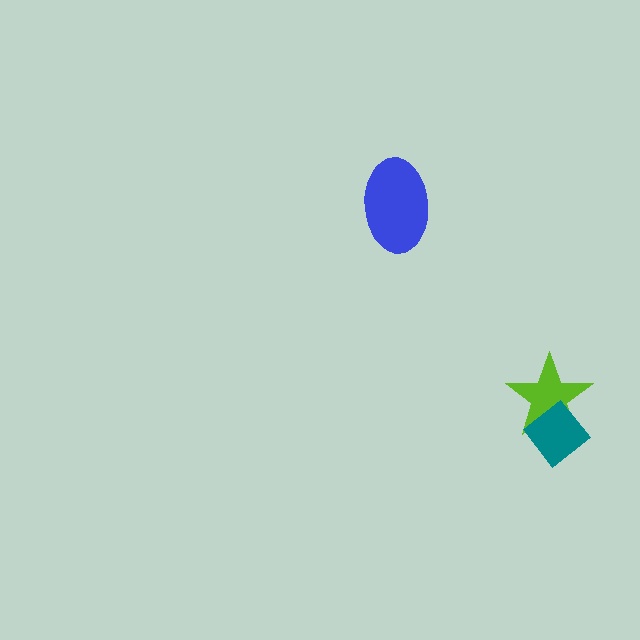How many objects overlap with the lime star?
1 object overlaps with the lime star.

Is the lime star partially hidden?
Yes, it is partially covered by another shape.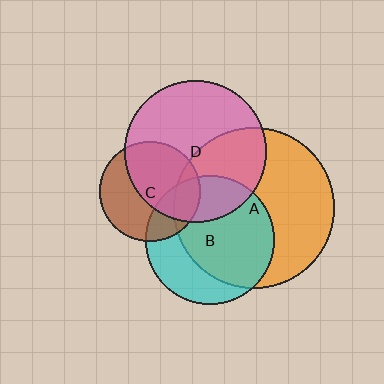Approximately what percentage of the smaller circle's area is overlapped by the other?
Approximately 55%.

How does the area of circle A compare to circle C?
Approximately 2.6 times.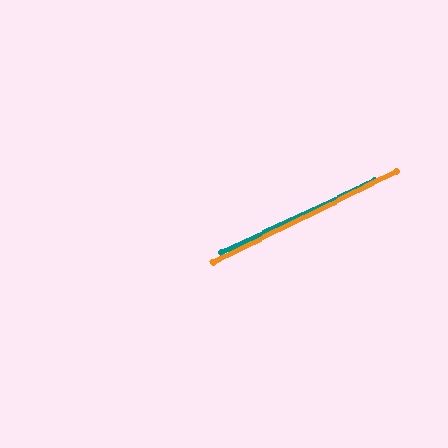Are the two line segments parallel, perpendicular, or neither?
Parallel — their directions differ by only 0.9°.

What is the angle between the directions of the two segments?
Approximately 1 degree.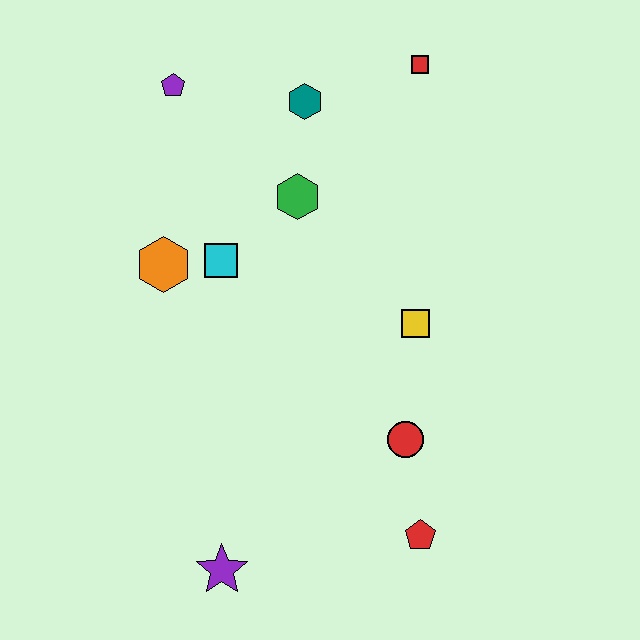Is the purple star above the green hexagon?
No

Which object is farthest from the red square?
The purple star is farthest from the red square.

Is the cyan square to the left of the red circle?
Yes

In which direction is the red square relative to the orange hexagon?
The red square is to the right of the orange hexagon.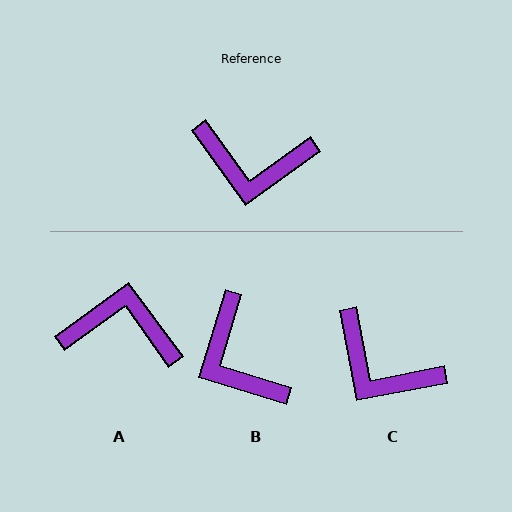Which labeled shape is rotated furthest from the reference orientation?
A, about 180 degrees away.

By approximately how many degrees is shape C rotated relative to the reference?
Approximately 25 degrees clockwise.